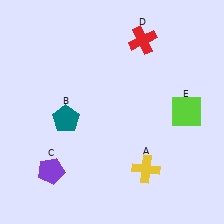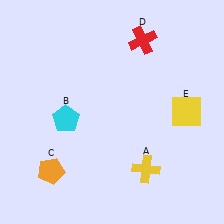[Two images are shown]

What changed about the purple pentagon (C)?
In Image 1, C is purple. In Image 2, it changed to orange.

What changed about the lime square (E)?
In Image 1, E is lime. In Image 2, it changed to yellow.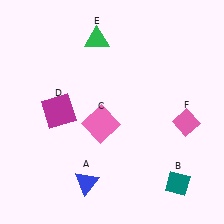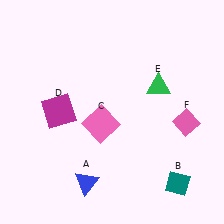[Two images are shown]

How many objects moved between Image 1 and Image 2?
1 object moved between the two images.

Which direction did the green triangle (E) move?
The green triangle (E) moved right.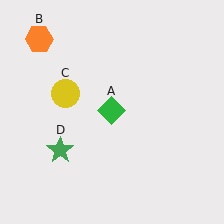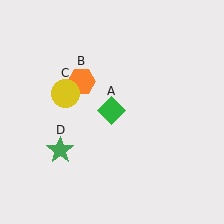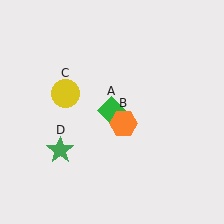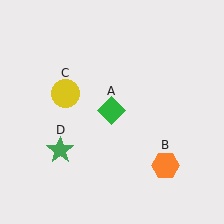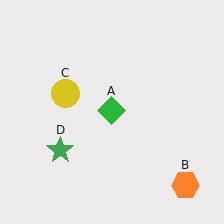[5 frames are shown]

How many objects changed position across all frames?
1 object changed position: orange hexagon (object B).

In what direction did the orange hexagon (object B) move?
The orange hexagon (object B) moved down and to the right.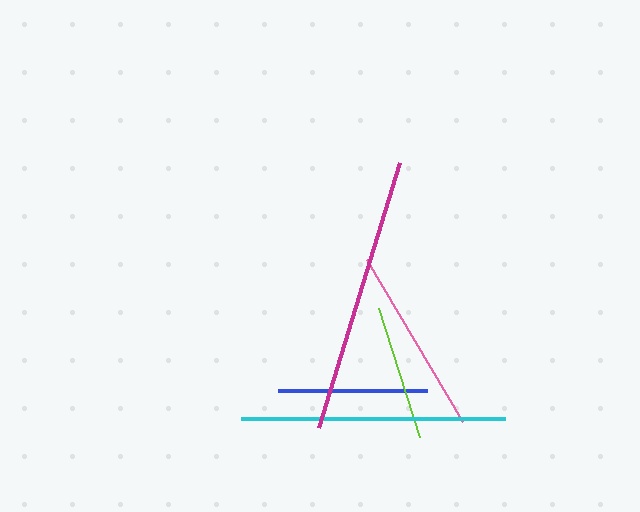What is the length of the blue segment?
The blue segment is approximately 149 pixels long.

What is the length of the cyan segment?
The cyan segment is approximately 264 pixels long.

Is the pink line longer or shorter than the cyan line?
The cyan line is longer than the pink line.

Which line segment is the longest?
The magenta line is the longest at approximately 277 pixels.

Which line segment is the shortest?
The lime line is the shortest at approximately 135 pixels.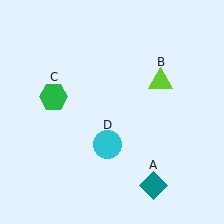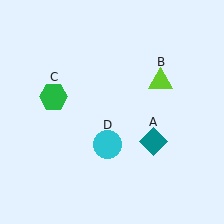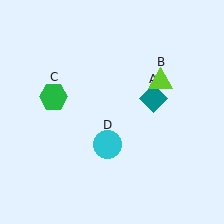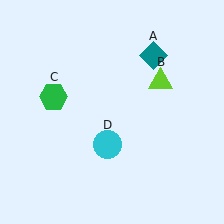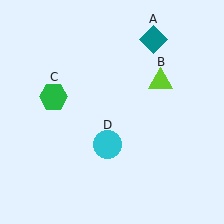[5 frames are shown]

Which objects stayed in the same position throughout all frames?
Lime triangle (object B) and green hexagon (object C) and cyan circle (object D) remained stationary.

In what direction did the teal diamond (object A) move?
The teal diamond (object A) moved up.